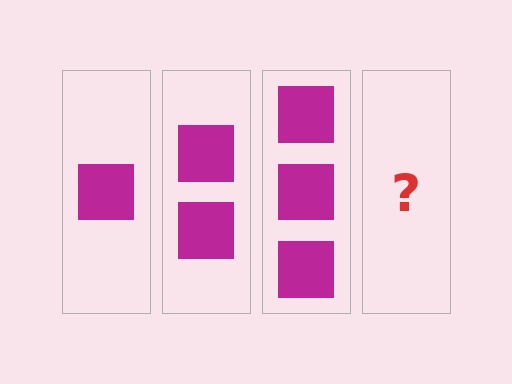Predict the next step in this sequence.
The next step is 4 squares.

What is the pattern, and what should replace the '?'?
The pattern is that each step adds one more square. The '?' should be 4 squares.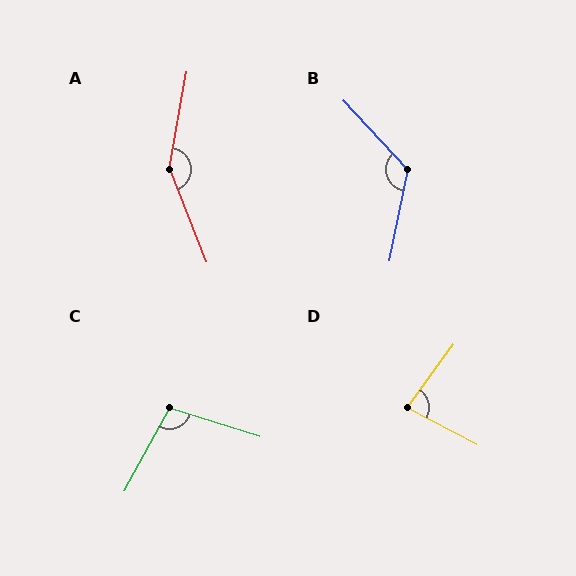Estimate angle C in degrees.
Approximately 101 degrees.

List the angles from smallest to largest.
D (81°), C (101°), B (126°), A (148°).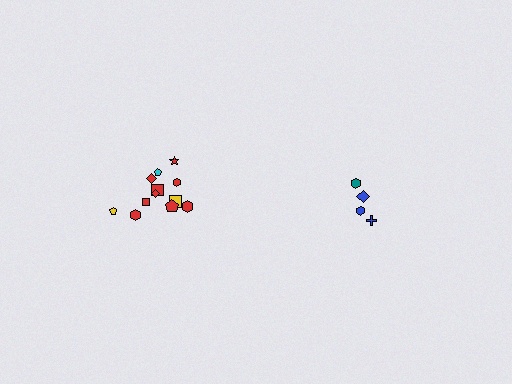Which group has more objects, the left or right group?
The left group.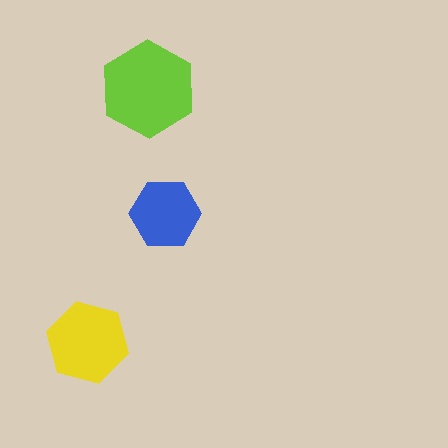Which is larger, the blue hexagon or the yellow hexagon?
The yellow one.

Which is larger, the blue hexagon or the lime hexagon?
The lime one.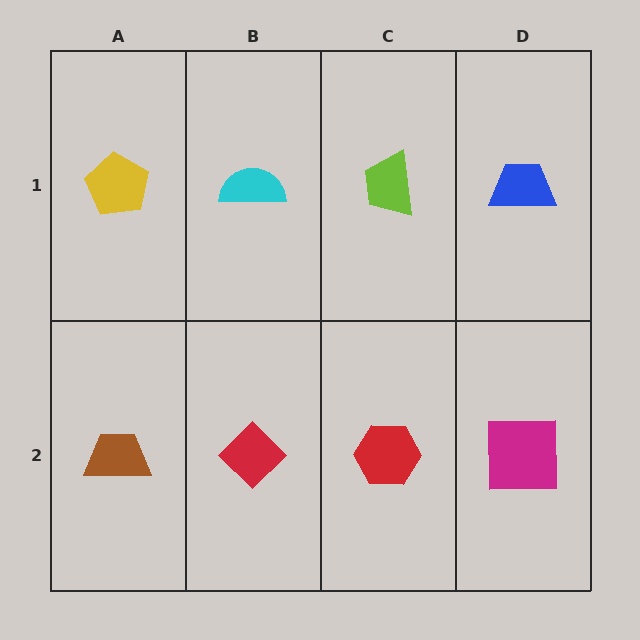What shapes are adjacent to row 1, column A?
A brown trapezoid (row 2, column A), a cyan semicircle (row 1, column B).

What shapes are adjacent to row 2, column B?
A cyan semicircle (row 1, column B), a brown trapezoid (row 2, column A), a red hexagon (row 2, column C).